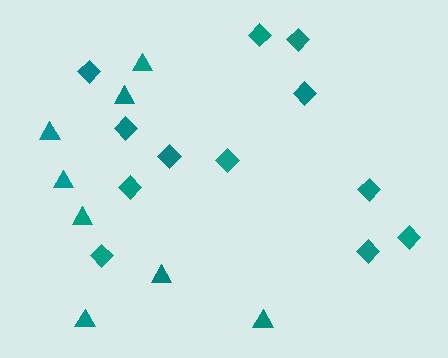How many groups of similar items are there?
There are 2 groups: one group of triangles (8) and one group of diamonds (12).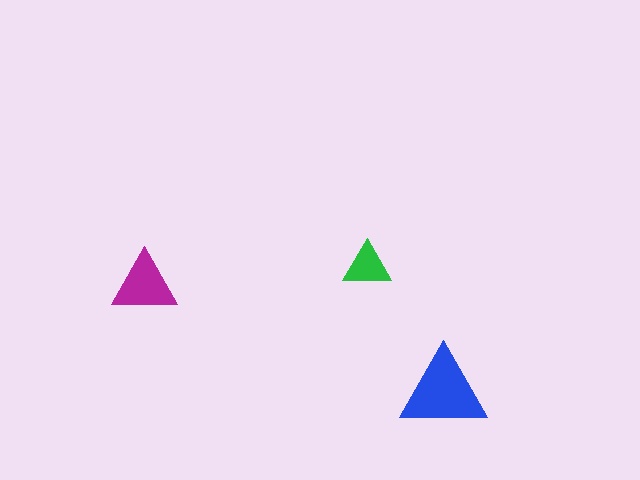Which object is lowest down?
The blue triangle is bottommost.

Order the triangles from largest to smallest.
the blue one, the magenta one, the green one.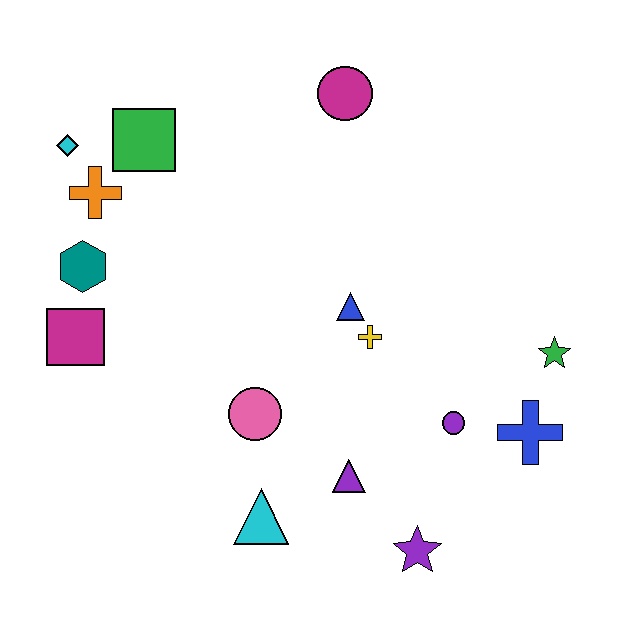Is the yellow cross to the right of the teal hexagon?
Yes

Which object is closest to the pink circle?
The cyan triangle is closest to the pink circle.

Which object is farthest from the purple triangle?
The cyan diamond is farthest from the purple triangle.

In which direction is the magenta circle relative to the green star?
The magenta circle is above the green star.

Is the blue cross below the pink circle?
Yes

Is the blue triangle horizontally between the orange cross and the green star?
Yes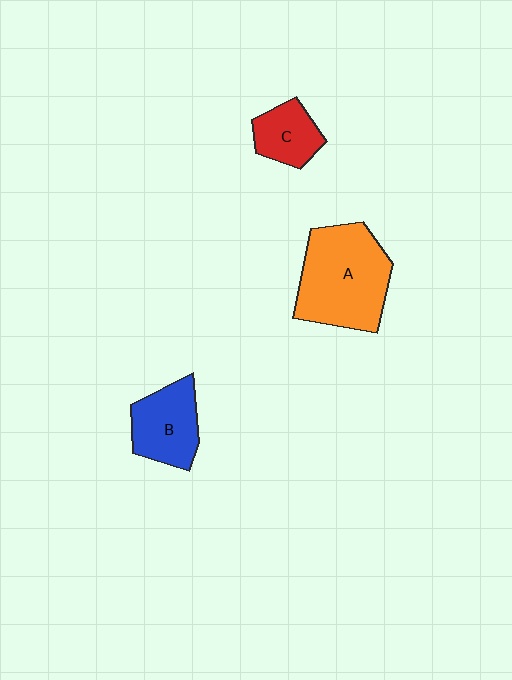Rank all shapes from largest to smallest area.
From largest to smallest: A (orange), B (blue), C (red).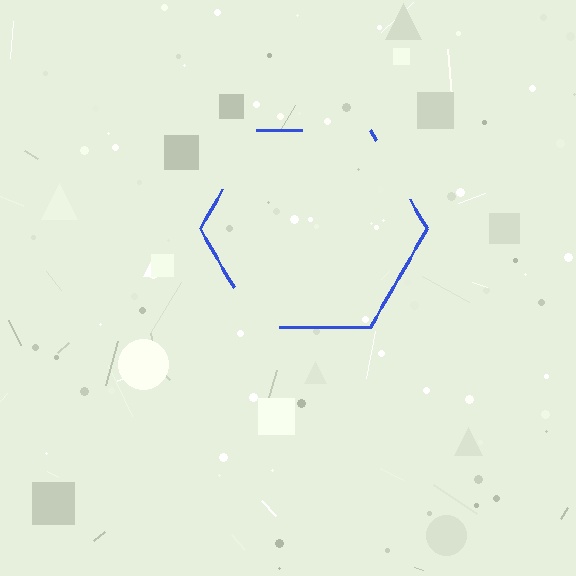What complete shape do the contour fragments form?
The contour fragments form a hexagon.